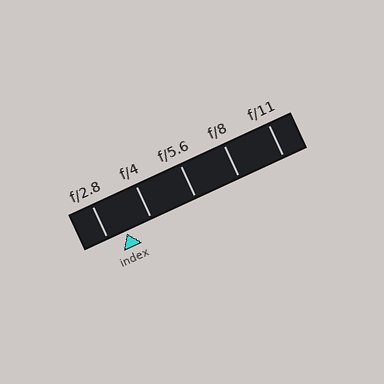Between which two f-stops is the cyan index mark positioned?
The index mark is between f/2.8 and f/4.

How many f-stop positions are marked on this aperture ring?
There are 5 f-stop positions marked.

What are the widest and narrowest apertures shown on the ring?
The widest aperture shown is f/2.8 and the narrowest is f/11.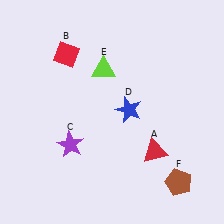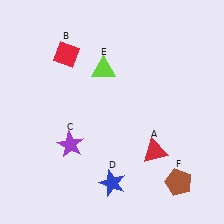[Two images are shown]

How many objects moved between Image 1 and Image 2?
1 object moved between the two images.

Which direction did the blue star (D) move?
The blue star (D) moved down.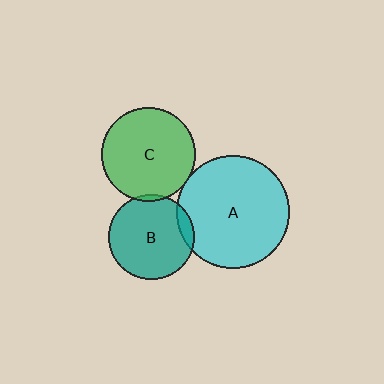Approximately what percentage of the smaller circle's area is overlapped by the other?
Approximately 10%.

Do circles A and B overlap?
Yes.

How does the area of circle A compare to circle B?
Approximately 1.8 times.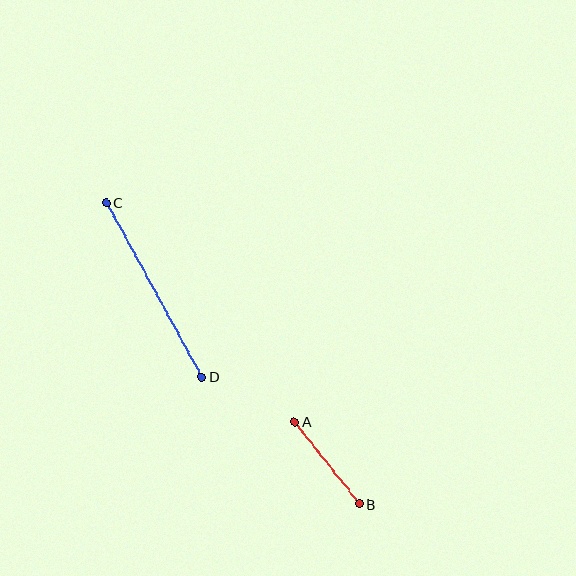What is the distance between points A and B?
The distance is approximately 104 pixels.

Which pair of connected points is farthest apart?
Points C and D are farthest apart.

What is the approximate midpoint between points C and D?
The midpoint is at approximately (154, 290) pixels.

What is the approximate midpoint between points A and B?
The midpoint is at approximately (327, 463) pixels.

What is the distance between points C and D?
The distance is approximately 198 pixels.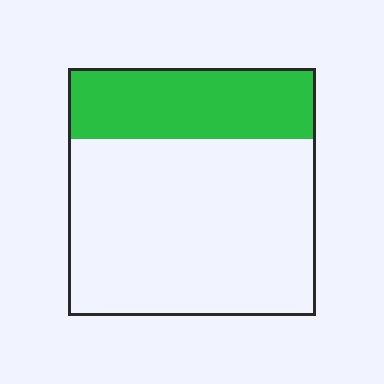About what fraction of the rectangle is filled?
About one quarter (1/4).